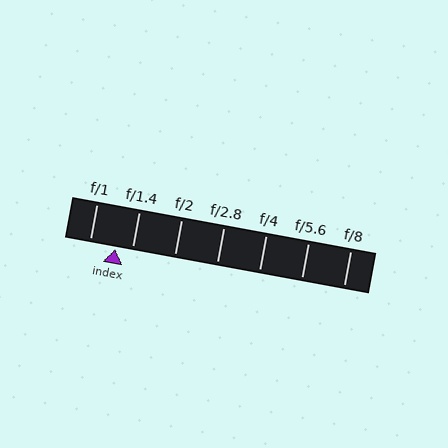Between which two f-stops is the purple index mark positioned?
The index mark is between f/1 and f/1.4.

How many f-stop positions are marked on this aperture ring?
There are 7 f-stop positions marked.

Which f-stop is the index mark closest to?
The index mark is closest to f/1.4.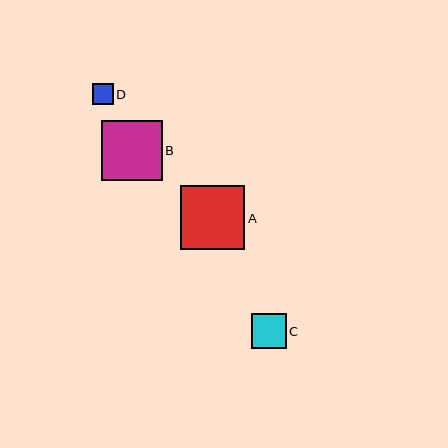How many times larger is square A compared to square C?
Square A is approximately 1.8 times the size of square C.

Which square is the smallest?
Square D is the smallest with a size of approximately 21 pixels.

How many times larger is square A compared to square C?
Square A is approximately 1.8 times the size of square C.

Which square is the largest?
Square A is the largest with a size of approximately 64 pixels.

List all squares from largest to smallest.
From largest to smallest: A, B, C, D.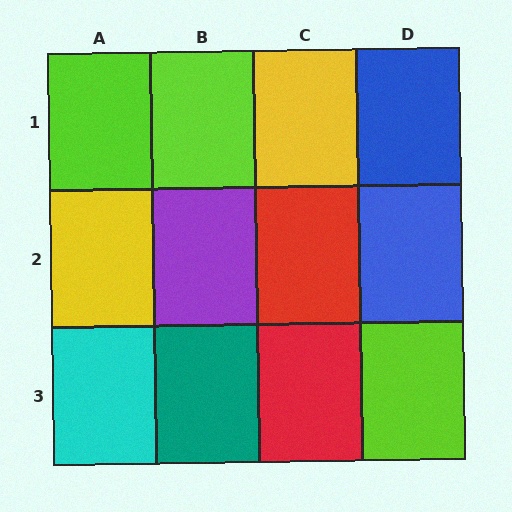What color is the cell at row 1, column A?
Lime.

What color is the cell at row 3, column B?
Teal.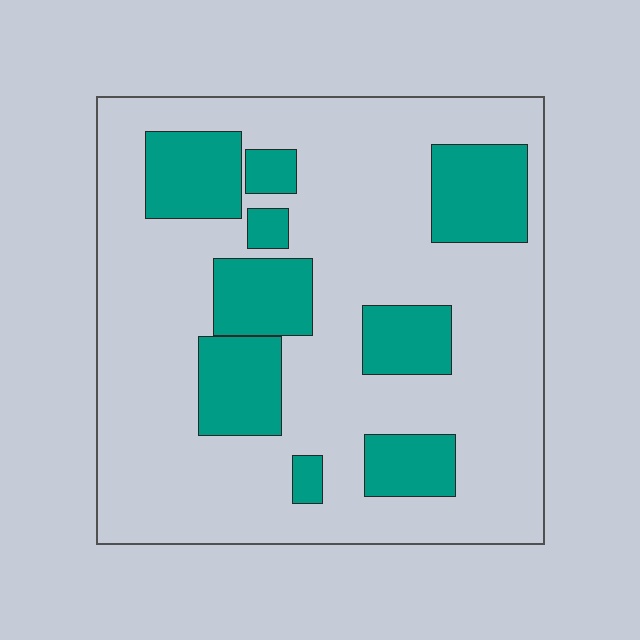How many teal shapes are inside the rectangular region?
9.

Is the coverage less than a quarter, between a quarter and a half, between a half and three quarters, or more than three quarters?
Between a quarter and a half.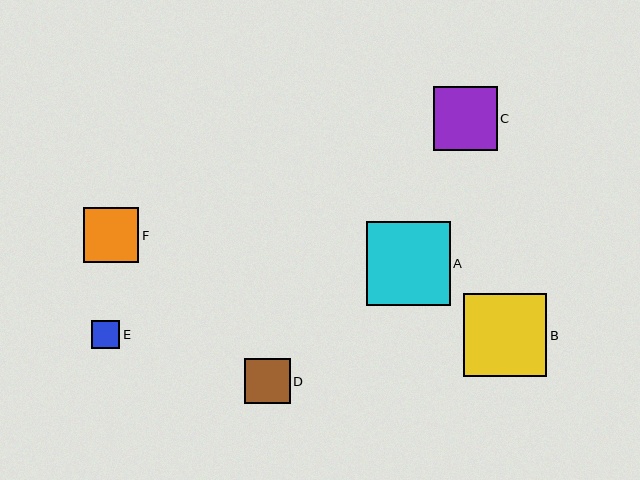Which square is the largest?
Square A is the largest with a size of approximately 84 pixels.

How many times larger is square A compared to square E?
Square A is approximately 3.0 times the size of square E.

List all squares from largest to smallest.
From largest to smallest: A, B, C, F, D, E.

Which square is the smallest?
Square E is the smallest with a size of approximately 28 pixels.